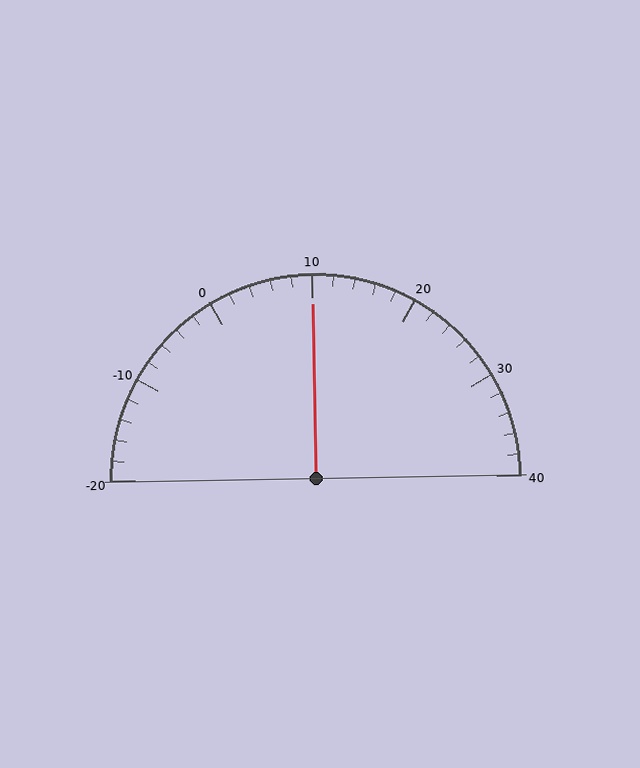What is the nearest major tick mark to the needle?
The nearest major tick mark is 10.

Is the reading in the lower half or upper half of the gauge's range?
The reading is in the upper half of the range (-20 to 40).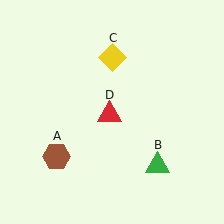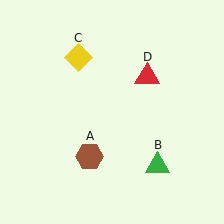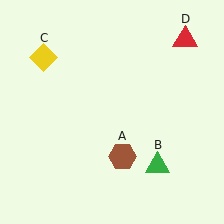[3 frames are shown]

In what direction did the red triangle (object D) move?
The red triangle (object D) moved up and to the right.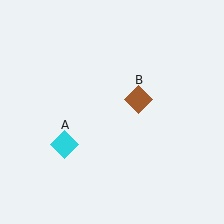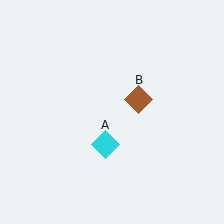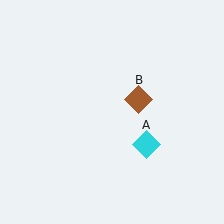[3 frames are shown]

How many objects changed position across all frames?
1 object changed position: cyan diamond (object A).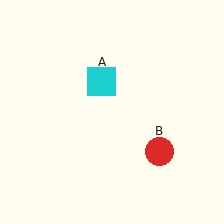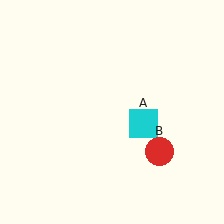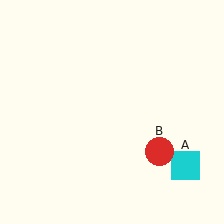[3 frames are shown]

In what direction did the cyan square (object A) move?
The cyan square (object A) moved down and to the right.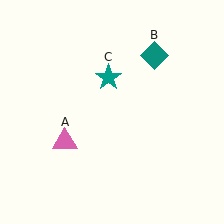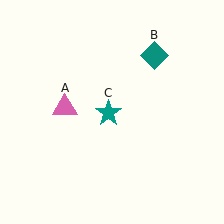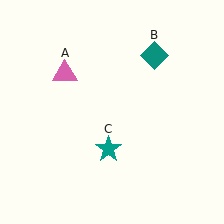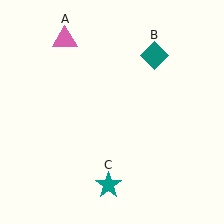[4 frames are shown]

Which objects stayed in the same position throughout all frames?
Teal diamond (object B) remained stationary.